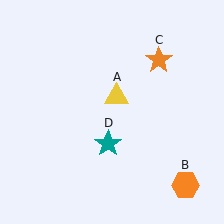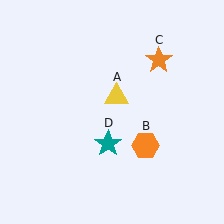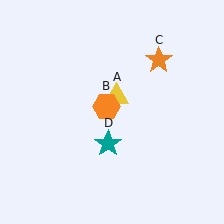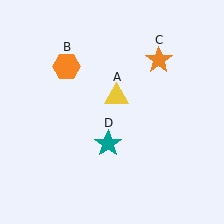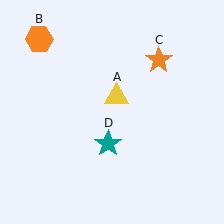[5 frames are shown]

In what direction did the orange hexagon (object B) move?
The orange hexagon (object B) moved up and to the left.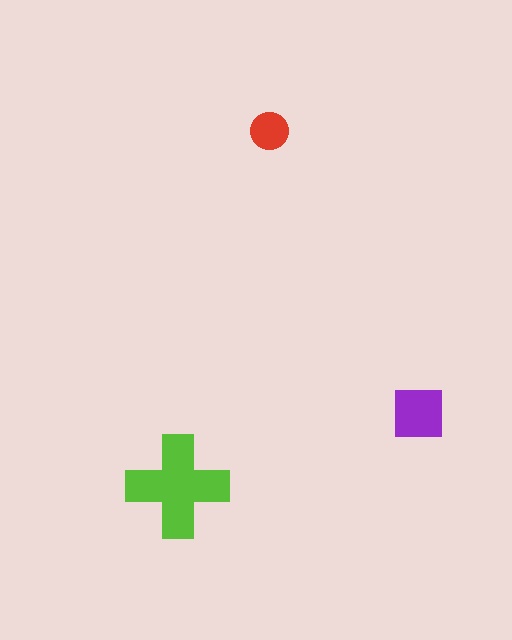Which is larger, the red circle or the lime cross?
The lime cross.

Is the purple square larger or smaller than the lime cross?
Smaller.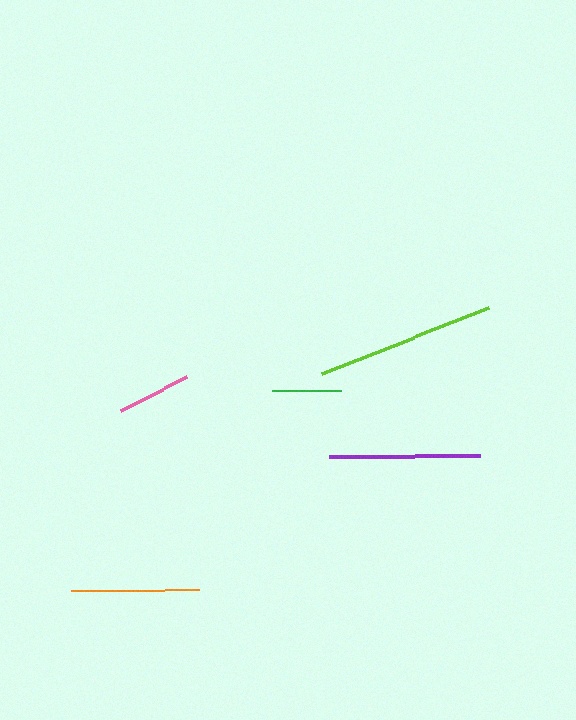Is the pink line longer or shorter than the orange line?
The orange line is longer than the pink line.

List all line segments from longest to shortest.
From longest to shortest: lime, purple, orange, pink, green.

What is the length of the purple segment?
The purple segment is approximately 151 pixels long.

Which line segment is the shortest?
The green line is the shortest at approximately 68 pixels.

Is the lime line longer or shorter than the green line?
The lime line is longer than the green line.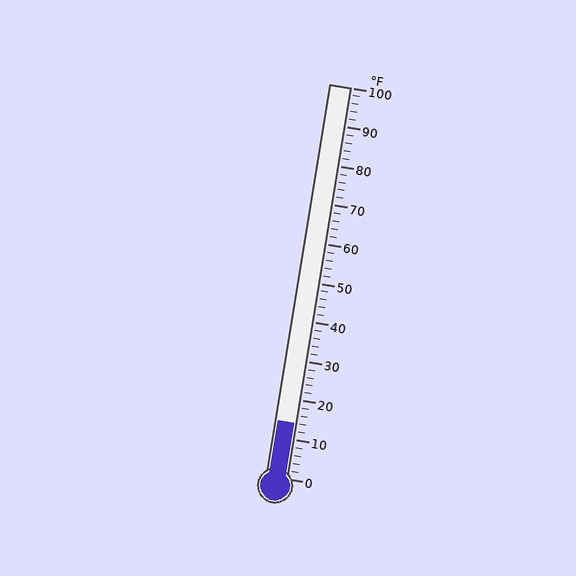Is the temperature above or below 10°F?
The temperature is above 10°F.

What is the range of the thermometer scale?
The thermometer scale ranges from 0°F to 100°F.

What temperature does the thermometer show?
The thermometer shows approximately 14°F.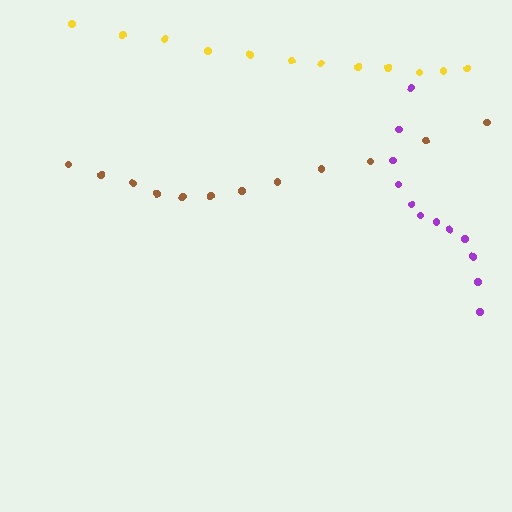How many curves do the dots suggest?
There are 3 distinct paths.